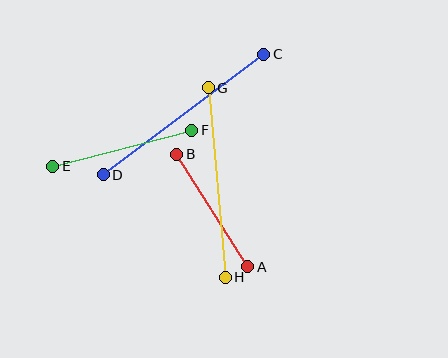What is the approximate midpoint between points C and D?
The midpoint is at approximately (184, 114) pixels.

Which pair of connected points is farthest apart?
Points C and D are farthest apart.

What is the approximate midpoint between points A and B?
The midpoint is at approximately (212, 211) pixels.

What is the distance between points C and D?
The distance is approximately 201 pixels.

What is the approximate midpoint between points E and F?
The midpoint is at approximately (122, 148) pixels.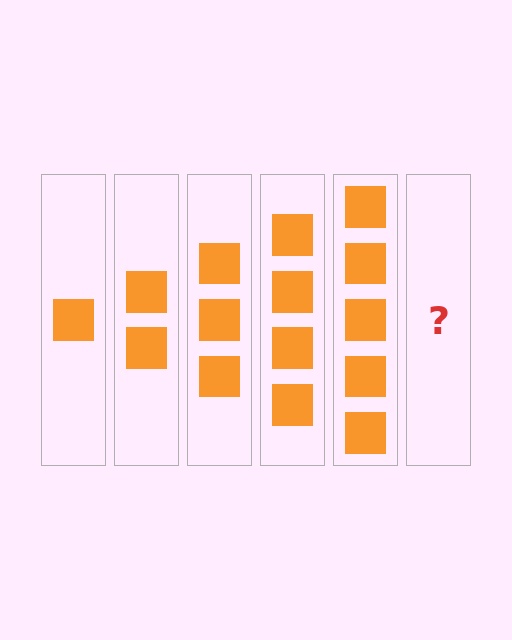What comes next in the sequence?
The next element should be 6 squares.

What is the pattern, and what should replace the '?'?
The pattern is that each step adds one more square. The '?' should be 6 squares.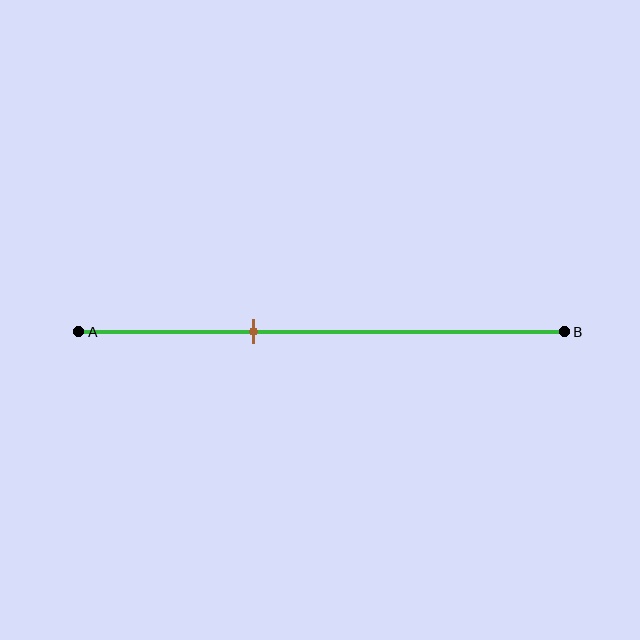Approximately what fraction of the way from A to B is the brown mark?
The brown mark is approximately 35% of the way from A to B.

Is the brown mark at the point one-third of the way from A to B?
Yes, the mark is approximately at the one-third point.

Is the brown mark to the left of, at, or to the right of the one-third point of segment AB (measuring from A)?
The brown mark is approximately at the one-third point of segment AB.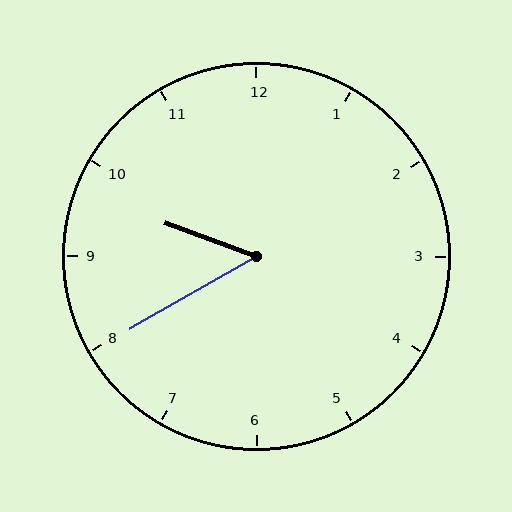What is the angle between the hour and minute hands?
Approximately 50 degrees.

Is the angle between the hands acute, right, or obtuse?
It is acute.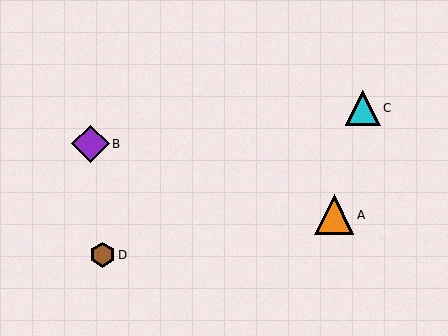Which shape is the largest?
The orange triangle (labeled A) is the largest.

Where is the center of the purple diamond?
The center of the purple diamond is at (90, 144).